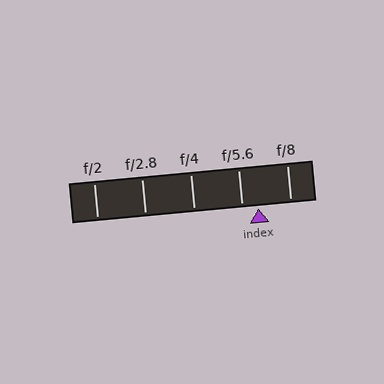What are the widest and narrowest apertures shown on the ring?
The widest aperture shown is f/2 and the narrowest is f/8.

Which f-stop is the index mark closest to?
The index mark is closest to f/5.6.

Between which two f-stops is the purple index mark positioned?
The index mark is between f/5.6 and f/8.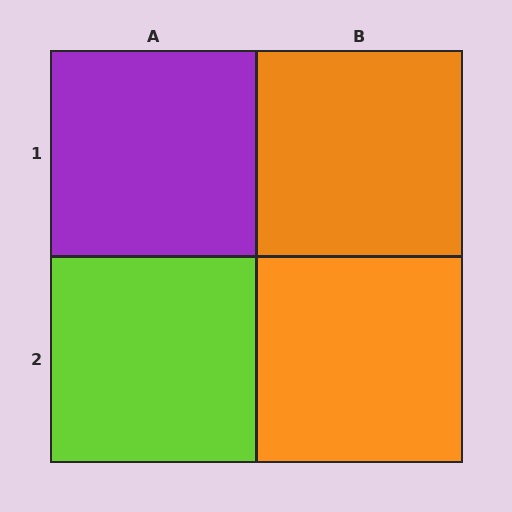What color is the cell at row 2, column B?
Orange.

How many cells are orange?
2 cells are orange.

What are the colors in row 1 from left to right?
Purple, orange.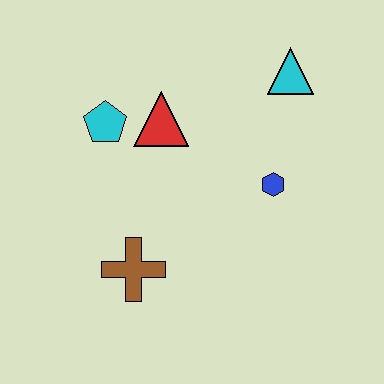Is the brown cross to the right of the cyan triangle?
No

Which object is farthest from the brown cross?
The cyan triangle is farthest from the brown cross.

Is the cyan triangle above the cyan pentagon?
Yes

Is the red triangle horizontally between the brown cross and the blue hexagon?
Yes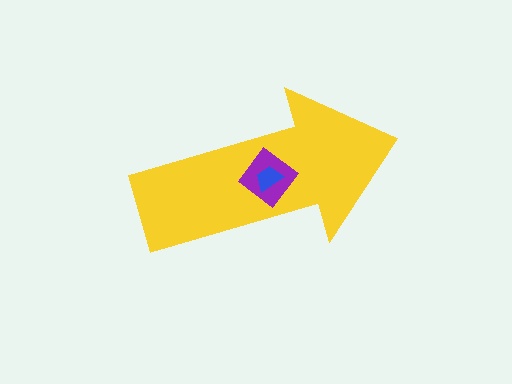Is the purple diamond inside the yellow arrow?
Yes.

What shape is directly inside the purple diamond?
The blue trapezoid.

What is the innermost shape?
The blue trapezoid.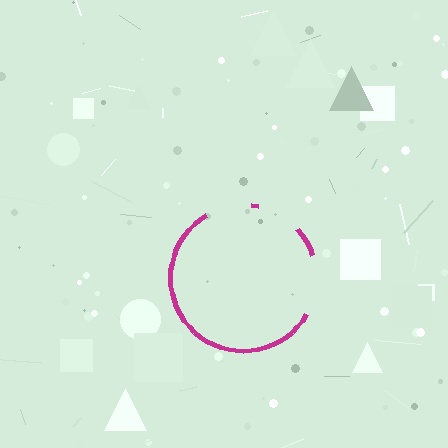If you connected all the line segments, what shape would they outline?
They would outline a circle.